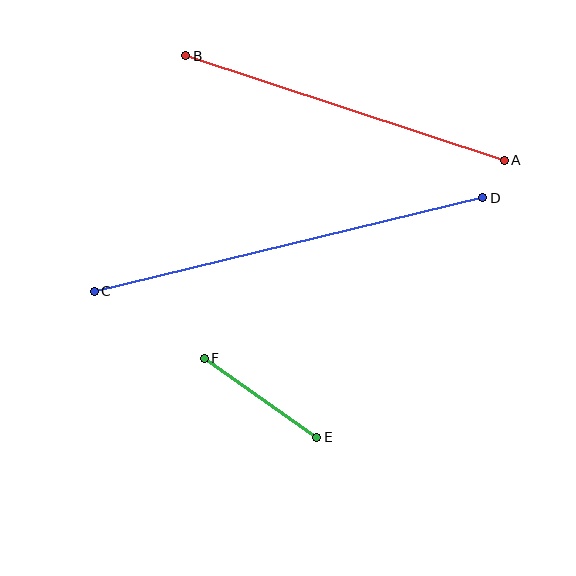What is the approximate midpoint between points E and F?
The midpoint is at approximately (260, 398) pixels.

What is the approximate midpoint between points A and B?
The midpoint is at approximately (345, 108) pixels.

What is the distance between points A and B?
The distance is approximately 335 pixels.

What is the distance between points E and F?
The distance is approximately 137 pixels.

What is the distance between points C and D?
The distance is approximately 400 pixels.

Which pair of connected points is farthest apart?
Points C and D are farthest apart.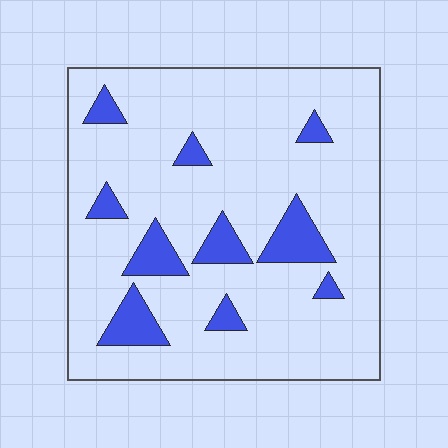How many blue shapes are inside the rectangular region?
10.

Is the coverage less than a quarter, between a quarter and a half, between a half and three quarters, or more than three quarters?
Less than a quarter.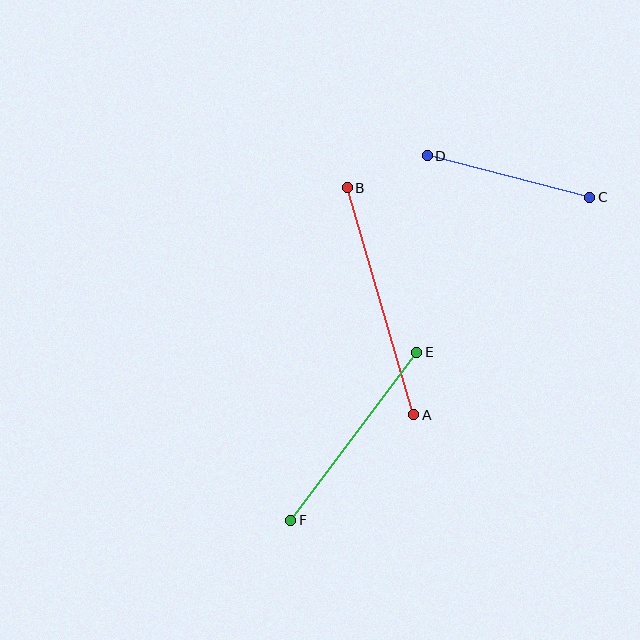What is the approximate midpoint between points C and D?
The midpoint is at approximately (508, 177) pixels.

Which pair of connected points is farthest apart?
Points A and B are farthest apart.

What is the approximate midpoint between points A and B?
The midpoint is at approximately (380, 301) pixels.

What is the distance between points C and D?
The distance is approximately 168 pixels.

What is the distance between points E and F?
The distance is approximately 210 pixels.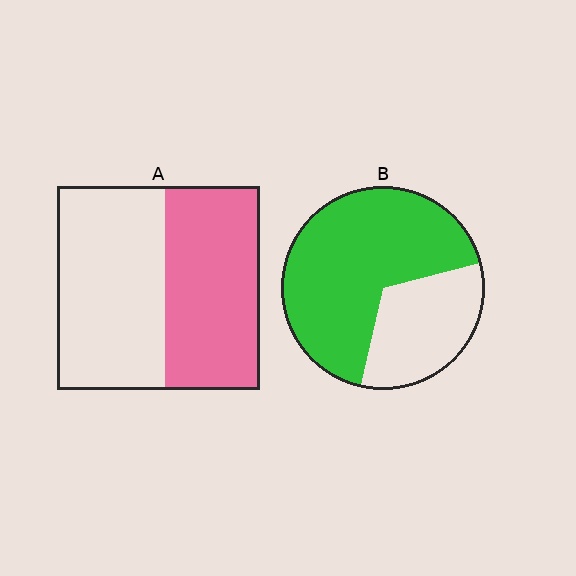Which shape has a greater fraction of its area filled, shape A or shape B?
Shape B.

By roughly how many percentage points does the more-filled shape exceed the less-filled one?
By roughly 20 percentage points (B over A).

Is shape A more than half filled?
Roughly half.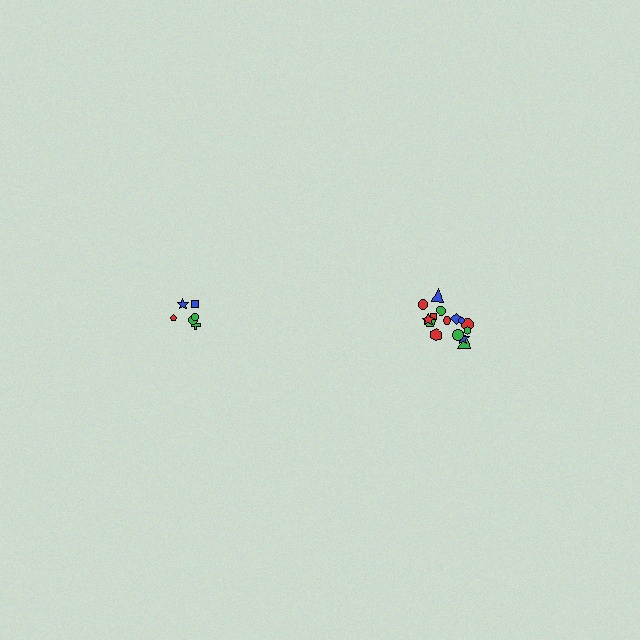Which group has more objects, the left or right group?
The right group.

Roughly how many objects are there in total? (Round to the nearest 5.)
Roughly 20 objects in total.